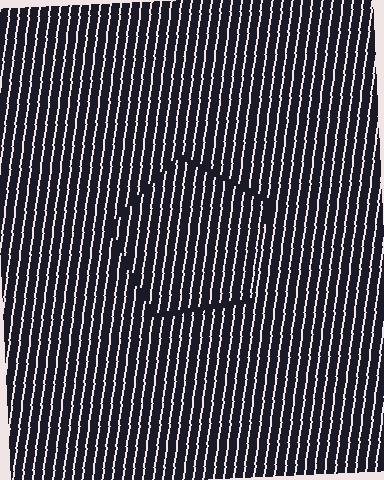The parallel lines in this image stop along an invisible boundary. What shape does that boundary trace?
An illusory pentagon. The interior of the shape contains the same grating, shifted by half a period — the contour is defined by the phase discontinuity where line-ends from the inner and outer gratings abut.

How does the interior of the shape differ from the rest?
The interior of the shape contains the same grating, shifted by half a period — the contour is defined by the phase discontinuity where line-ends from the inner and outer gratings abut.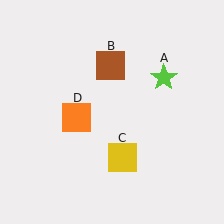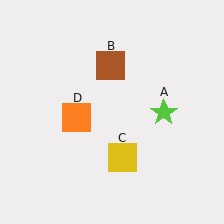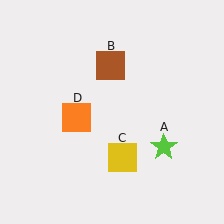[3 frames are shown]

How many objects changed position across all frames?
1 object changed position: lime star (object A).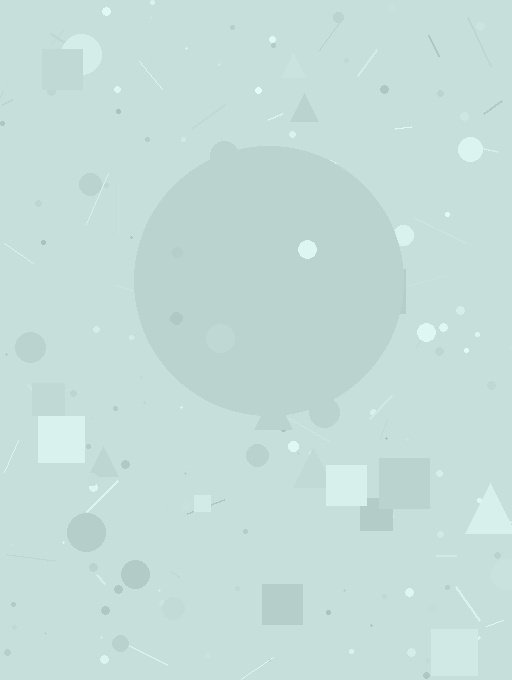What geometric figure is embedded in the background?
A circle is embedded in the background.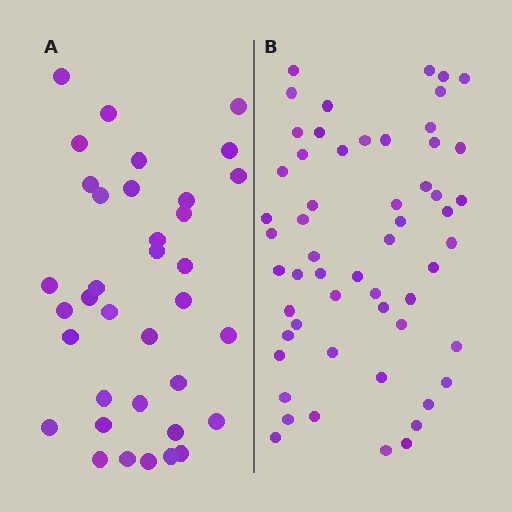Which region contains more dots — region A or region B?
Region B (the right region) has more dots.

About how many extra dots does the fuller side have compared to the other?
Region B has approximately 20 more dots than region A.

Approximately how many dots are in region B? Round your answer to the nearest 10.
About 60 dots. (The exact count is 56, which rounds to 60.)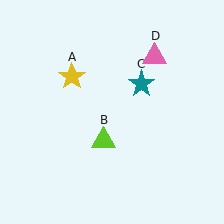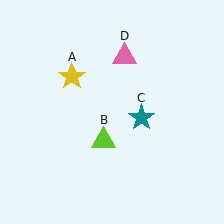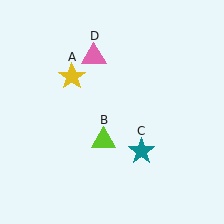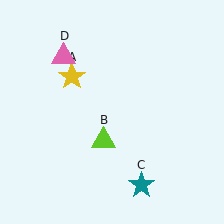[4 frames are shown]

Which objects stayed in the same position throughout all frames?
Yellow star (object A) and lime triangle (object B) remained stationary.